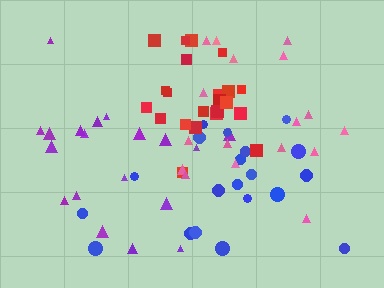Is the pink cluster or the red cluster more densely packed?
Red.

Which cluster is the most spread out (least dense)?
Purple.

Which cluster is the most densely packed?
Red.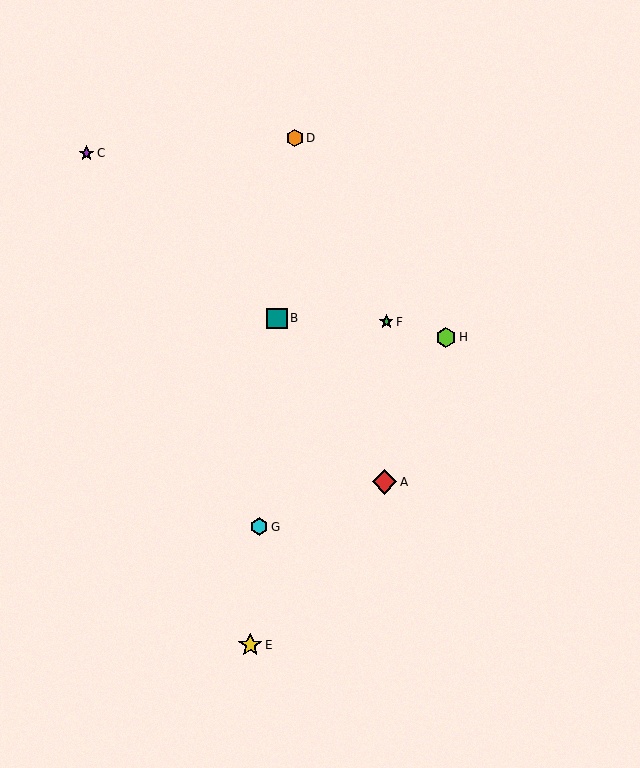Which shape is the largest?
The red diamond (labeled A) is the largest.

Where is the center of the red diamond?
The center of the red diamond is at (385, 482).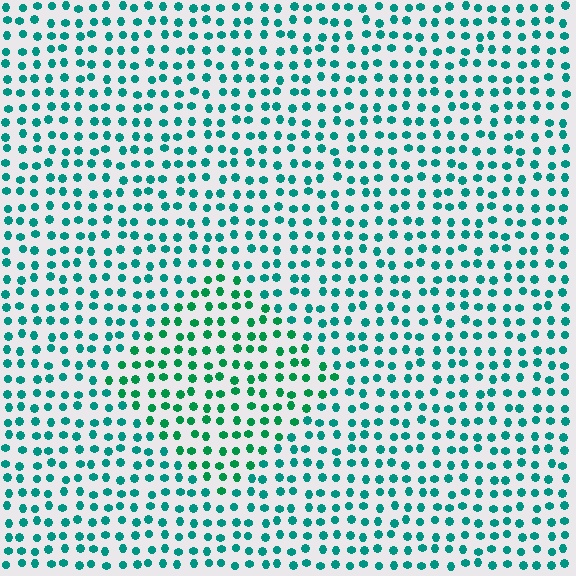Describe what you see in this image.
The image is filled with small teal elements in a uniform arrangement. A diamond-shaped region is visible where the elements are tinted to a slightly different hue, forming a subtle color boundary.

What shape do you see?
I see a diamond.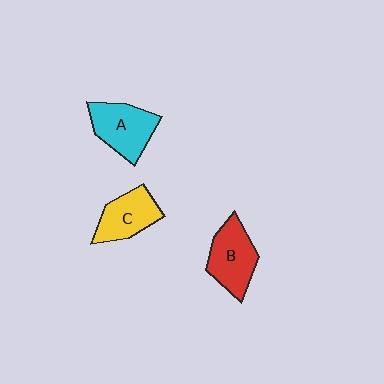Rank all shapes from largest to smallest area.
From largest to smallest: A (cyan), B (red), C (yellow).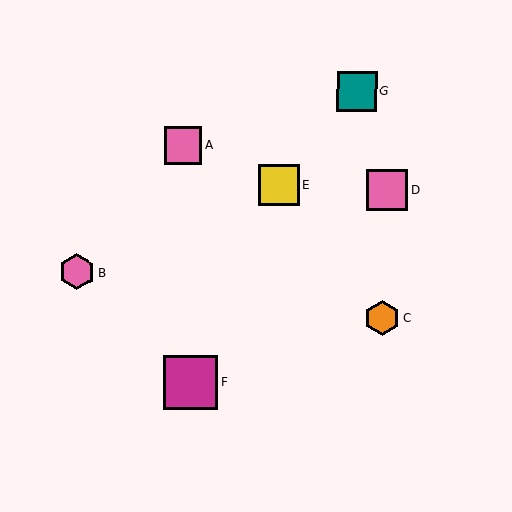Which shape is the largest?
The magenta square (labeled F) is the largest.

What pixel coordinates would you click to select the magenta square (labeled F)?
Click at (190, 382) to select the magenta square F.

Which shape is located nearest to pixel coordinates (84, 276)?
The pink hexagon (labeled B) at (77, 272) is nearest to that location.